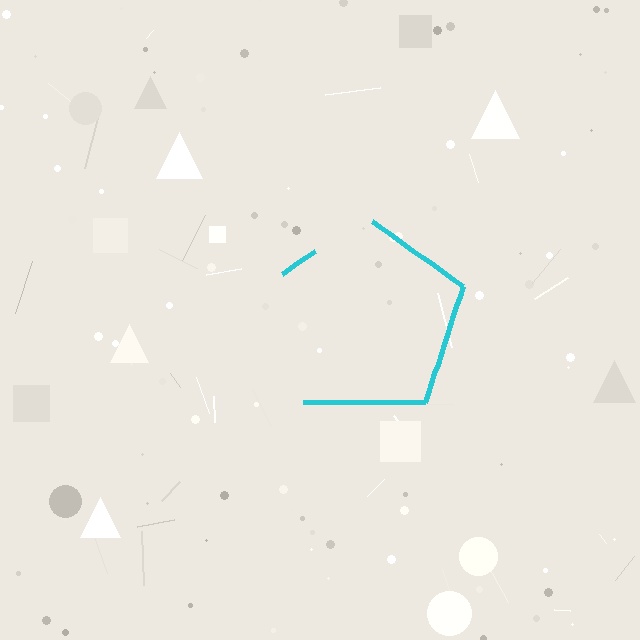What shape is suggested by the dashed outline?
The dashed outline suggests a pentagon.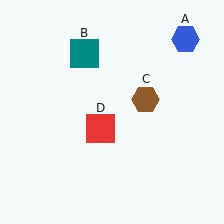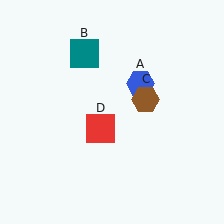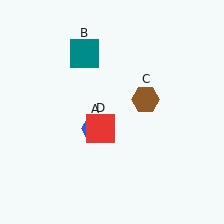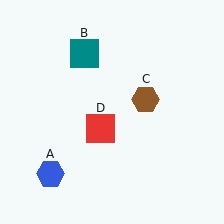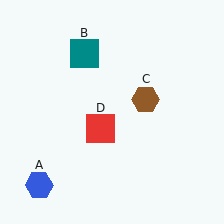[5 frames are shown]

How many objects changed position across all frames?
1 object changed position: blue hexagon (object A).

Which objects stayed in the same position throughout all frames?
Teal square (object B) and brown hexagon (object C) and red square (object D) remained stationary.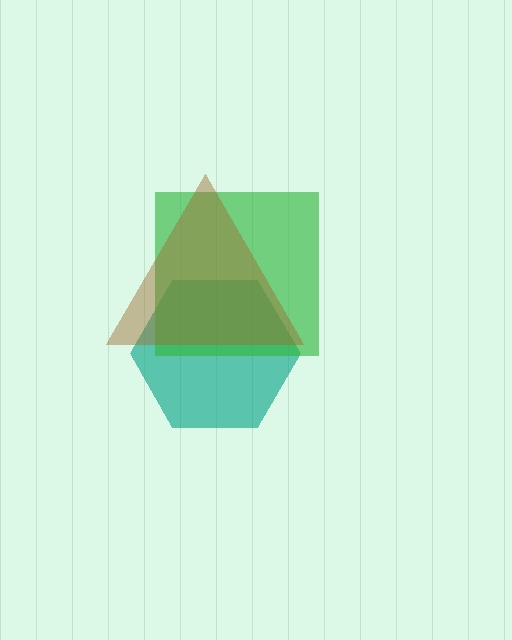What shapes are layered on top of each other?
The layered shapes are: a teal hexagon, a green square, a brown triangle.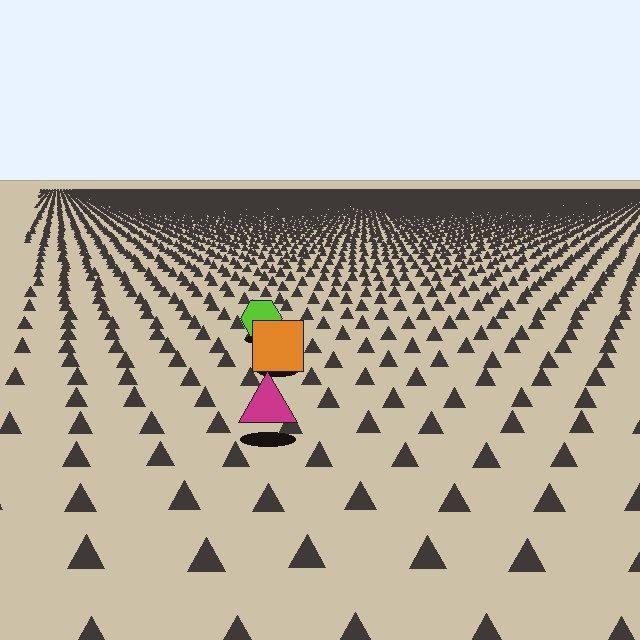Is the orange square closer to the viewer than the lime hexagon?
Yes. The orange square is closer — you can tell from the texture gradient: the ground texture is coarser near it.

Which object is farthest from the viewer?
The lime hexagon is farthest from the viewer. It appears smaller and the ground texture around it is denser.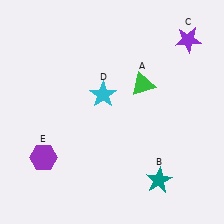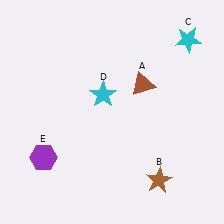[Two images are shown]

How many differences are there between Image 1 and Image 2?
There are 3 differences between the two images.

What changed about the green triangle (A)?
In Image 1, A is green. In Image 2, it changed to brown.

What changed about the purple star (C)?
In Image 1, C is purple. In Image 2, it changed to cyan.